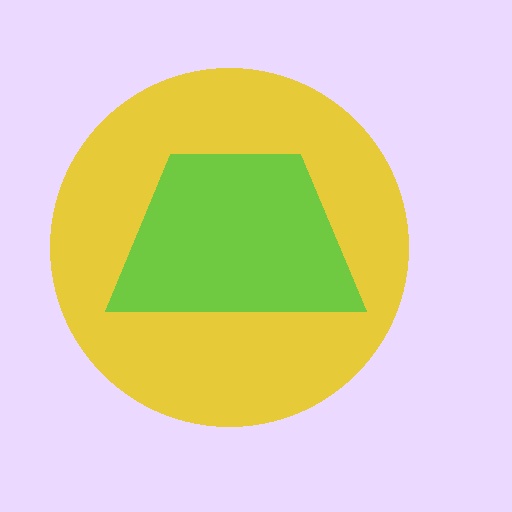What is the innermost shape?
The lime trapezoid.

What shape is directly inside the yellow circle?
The lime trapezoid.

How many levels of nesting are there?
2.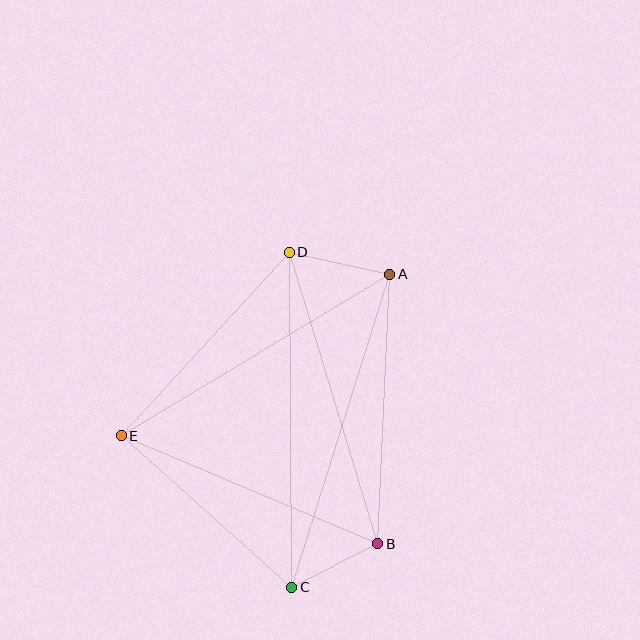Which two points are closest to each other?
Points B and C are closest to each other.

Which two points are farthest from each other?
Points C and D are farthest from each other.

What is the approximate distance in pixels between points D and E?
The distance between D and E is approximately 249 pixels.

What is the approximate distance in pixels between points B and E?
The distance between B and E is approximately 279 pixels.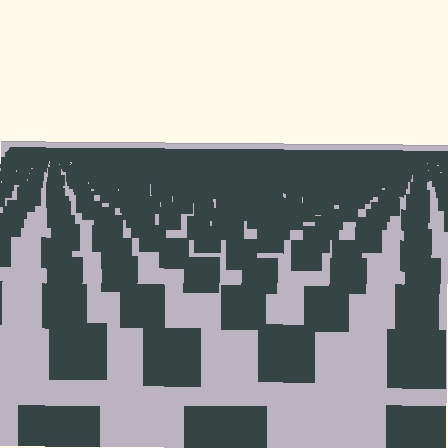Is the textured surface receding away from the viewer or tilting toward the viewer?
The surface is receding away from the viewer. Texture elements get smaller and denser toward the top.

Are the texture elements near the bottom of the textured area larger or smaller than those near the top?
Larger. Near the bottom, elements are closer to the viewer and appear at a bigger on-screen size.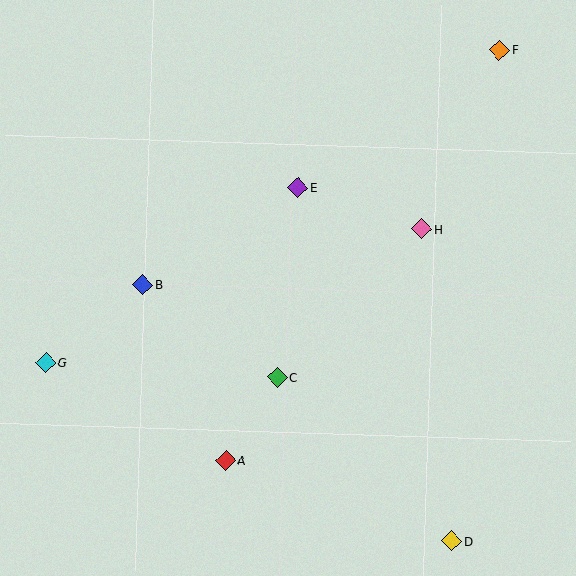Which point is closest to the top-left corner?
Point B is closest to the top-left corner.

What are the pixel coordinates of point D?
Point D is at (452, 541).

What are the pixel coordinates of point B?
Point B is at (143, 285).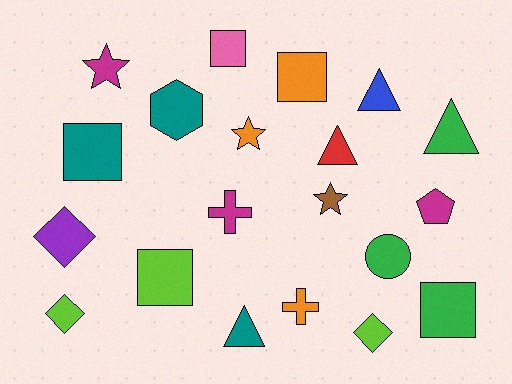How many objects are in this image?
There are 20 objects.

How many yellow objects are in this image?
There are no yellow objects.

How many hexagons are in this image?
There is 1 hexagon.